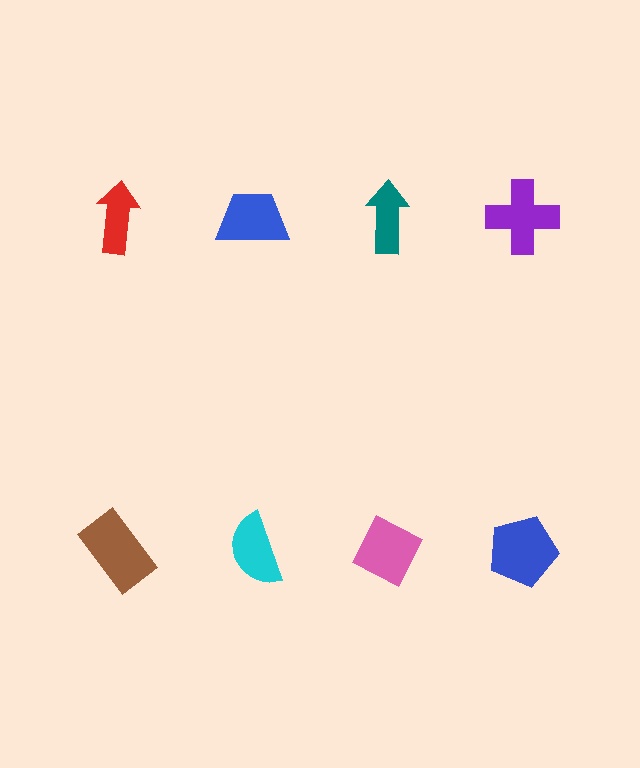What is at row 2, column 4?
A blue pentagon.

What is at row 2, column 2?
A cyan semicircle.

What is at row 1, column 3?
A teal arrow.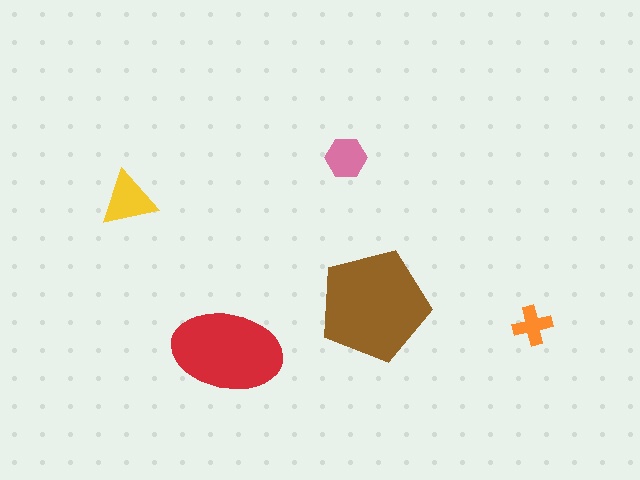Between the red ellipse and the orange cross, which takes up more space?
The red ellipse.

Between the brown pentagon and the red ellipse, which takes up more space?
The brown pentagon.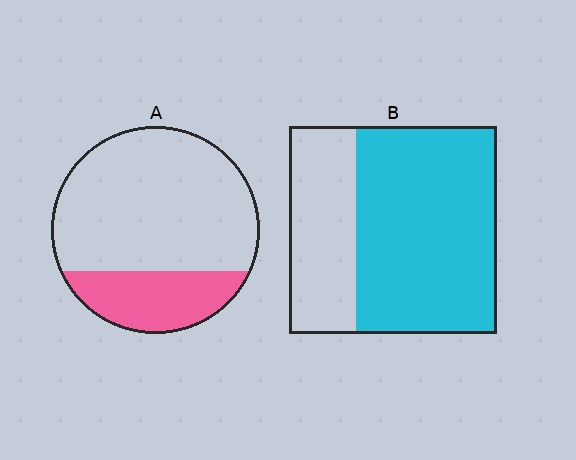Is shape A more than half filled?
No.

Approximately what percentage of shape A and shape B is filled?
A is approximately 25% and B is approximately 70%.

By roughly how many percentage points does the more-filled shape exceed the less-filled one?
By roughly 40 percentage points (B over A).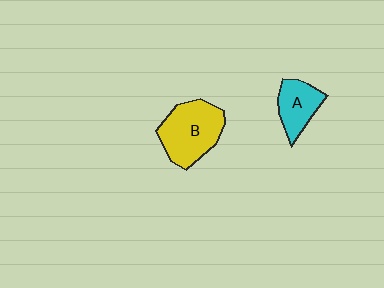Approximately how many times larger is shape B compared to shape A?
Approximately 1.7 times.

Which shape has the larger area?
Shape B (yellow).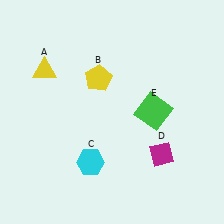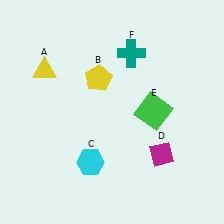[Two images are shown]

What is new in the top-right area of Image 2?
A teal cross (F) was added in the top-right area of Image 2.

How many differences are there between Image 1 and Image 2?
There is 1 difference between the two images.